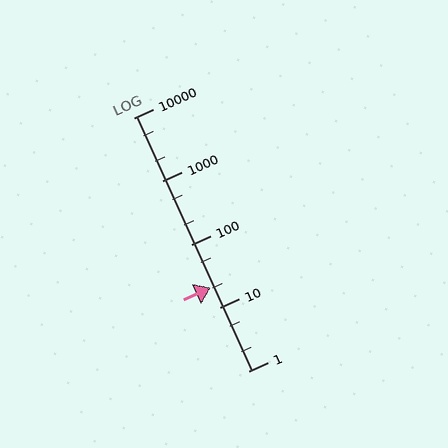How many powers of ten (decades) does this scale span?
The scale spans 4 decades, from 1 to 10000.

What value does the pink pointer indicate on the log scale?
The pointer indicates approximately 21.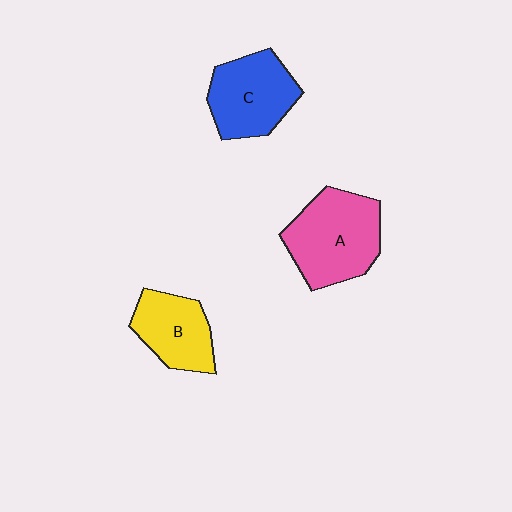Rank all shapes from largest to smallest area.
From largest to smallest: A (pink), C (blue), B (yellow).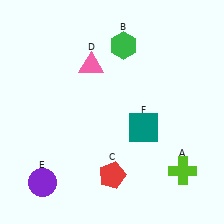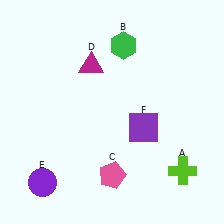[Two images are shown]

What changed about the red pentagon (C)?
In Image 1, C is red. In Image 2, it changed to pink.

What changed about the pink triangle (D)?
In Image 1, D is pink. In Image 2, it changed to magenta.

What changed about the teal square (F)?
In Image 1, F is teal. In Image 2, it changed to purple.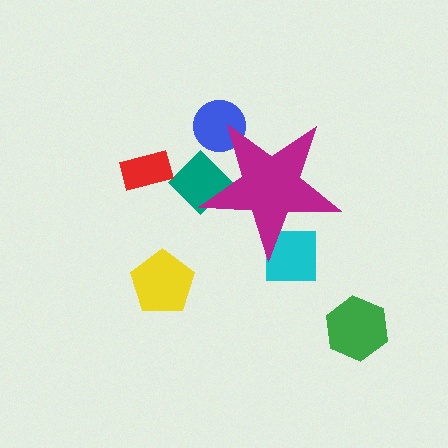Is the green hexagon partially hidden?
No, the green hexagon is fully visible.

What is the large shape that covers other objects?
A magenta star.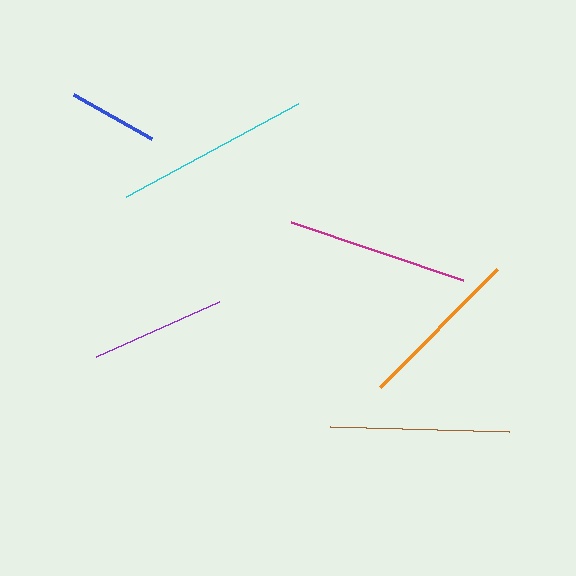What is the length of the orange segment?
The orange segment is approximately 166 pixels long.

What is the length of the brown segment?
The brown segment is approximately 179 pixels long.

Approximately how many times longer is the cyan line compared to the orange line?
The cyan line is approximately 1.2 times the length of the orange line.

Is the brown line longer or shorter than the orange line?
The brown line is longer than the orange line.